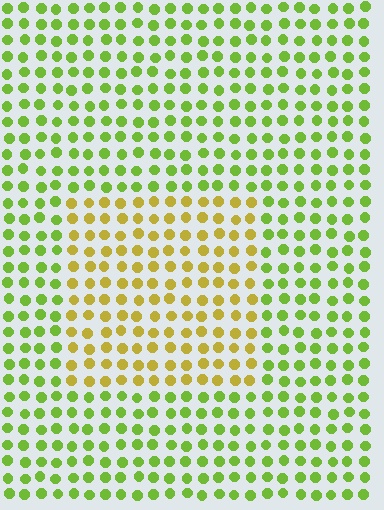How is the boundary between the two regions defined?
The boundary is defined purely by a slight shift in hue (about 40 degrees). Spacing, size, and orientation are identical on both sides.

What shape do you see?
I see a rectangle.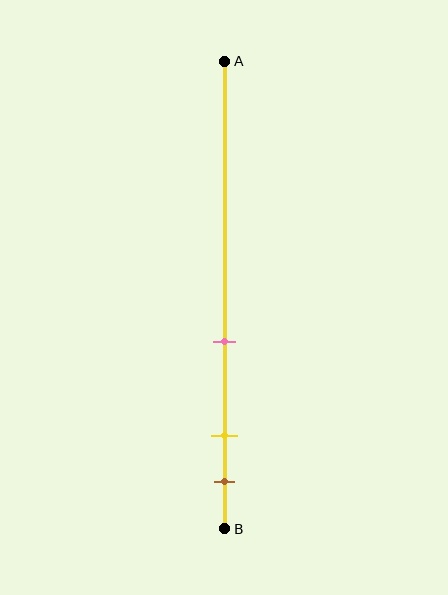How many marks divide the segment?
There are 3 marks dividing the segment.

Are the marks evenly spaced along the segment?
No, the marks are not evenly spaced.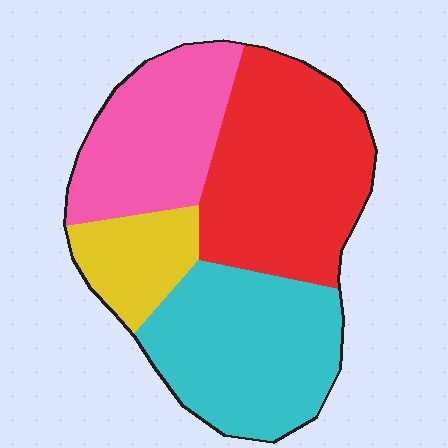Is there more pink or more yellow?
Pink.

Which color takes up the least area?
Yellow, at roughly 10%.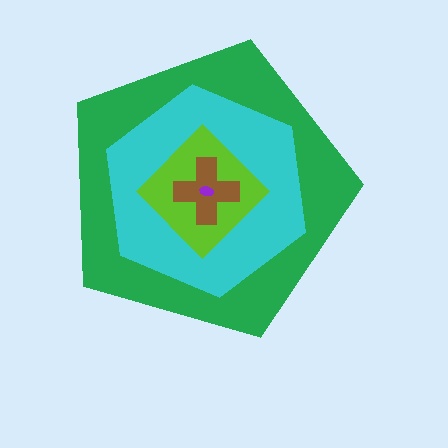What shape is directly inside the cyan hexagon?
The lime diamond.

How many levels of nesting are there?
5.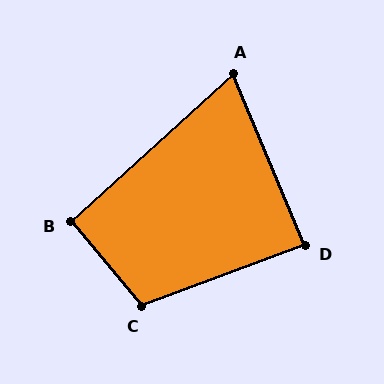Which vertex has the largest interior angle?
C, at approximately 110 degrees.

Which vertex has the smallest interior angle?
A, at approximately 70 degrees.